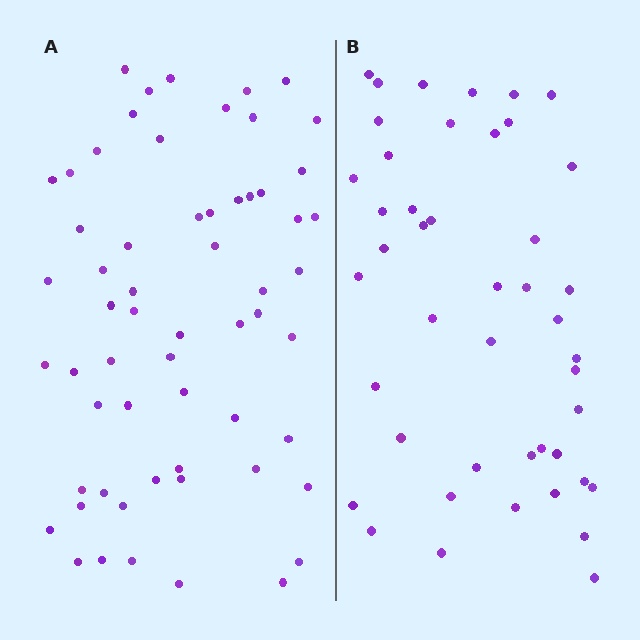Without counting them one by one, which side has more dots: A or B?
Region A (the left region) has more dots.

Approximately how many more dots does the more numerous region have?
Region A has approximately 15 more dots than region B.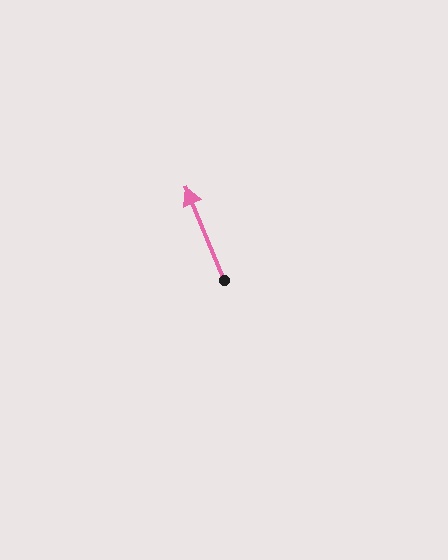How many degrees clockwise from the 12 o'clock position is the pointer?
Approximately 338 degrees.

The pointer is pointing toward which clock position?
Roughly 11 o'clock.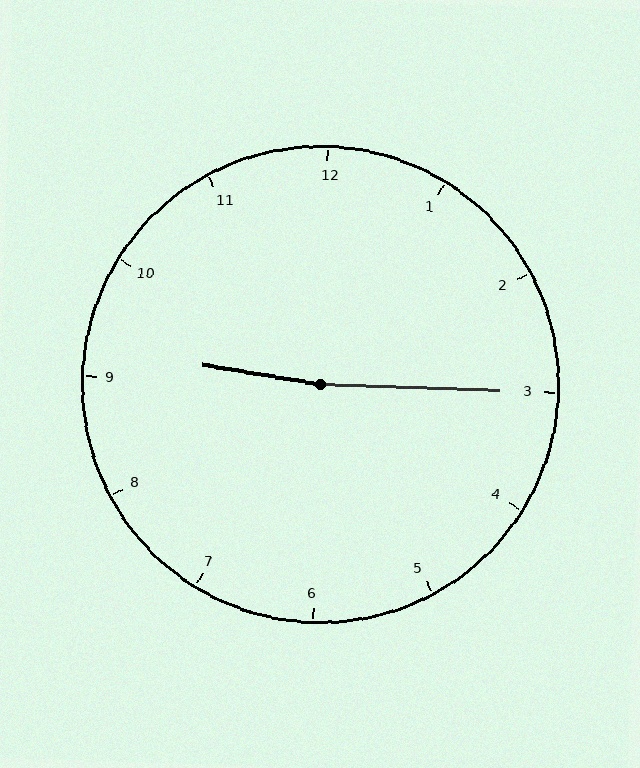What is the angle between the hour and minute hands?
Approximately 172 degrees.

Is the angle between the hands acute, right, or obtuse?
It is obtuse.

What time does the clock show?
9:15.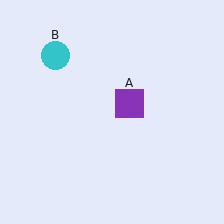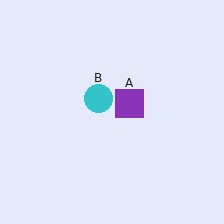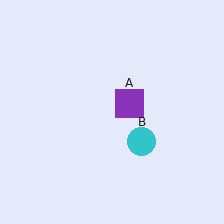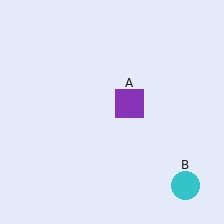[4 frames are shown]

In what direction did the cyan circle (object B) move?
The cyan circle (object B) moved down and to the right.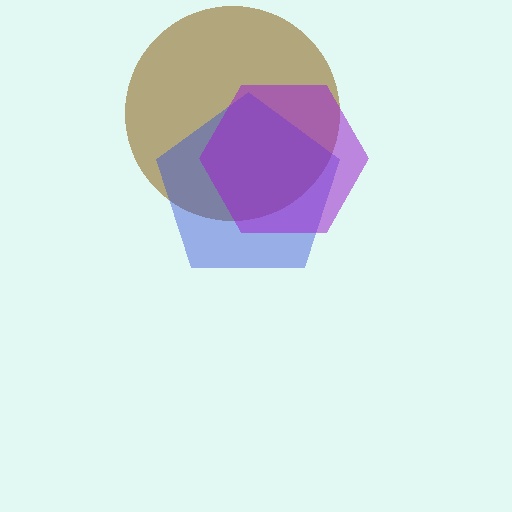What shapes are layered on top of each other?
The layered shapes are: a brown circle, a blue pentagon, a purple hexagon.